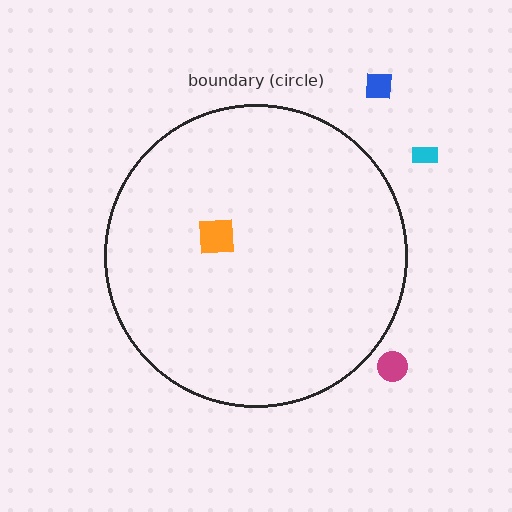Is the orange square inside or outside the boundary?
Inside.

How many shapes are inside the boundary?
1 inside, 3 outside.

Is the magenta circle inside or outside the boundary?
Outside.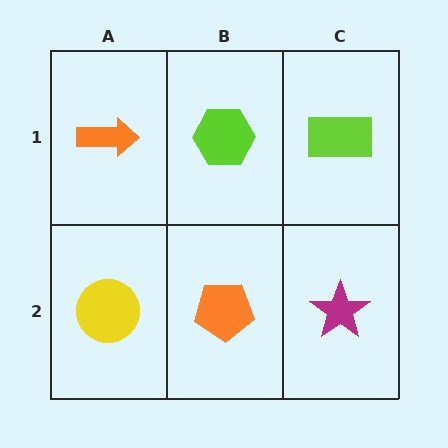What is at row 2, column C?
A magenta star.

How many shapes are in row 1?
3 shapes.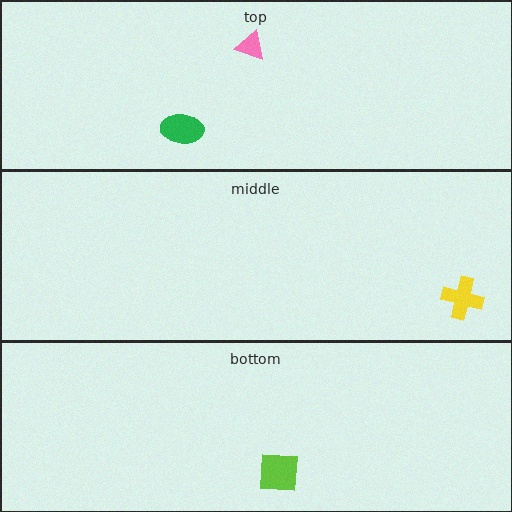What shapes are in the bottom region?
The lime square.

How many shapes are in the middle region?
1.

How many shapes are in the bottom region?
1.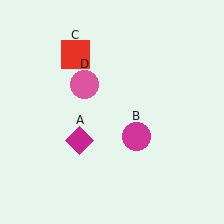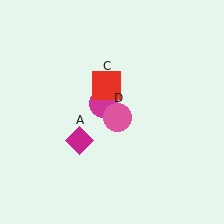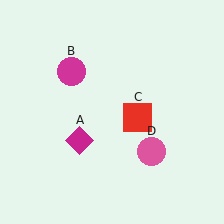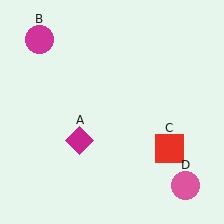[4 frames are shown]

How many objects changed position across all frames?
3 objects changed position: magenta circle (object B), red square (object C), pink circle (object D).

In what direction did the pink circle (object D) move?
The pink circle (object D) moved down and to the right.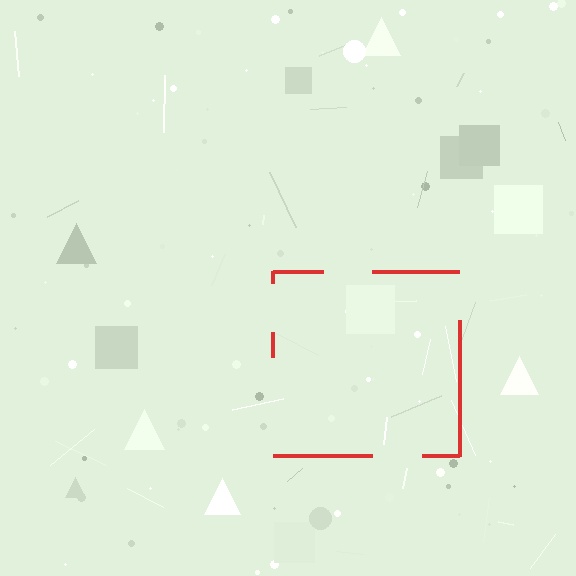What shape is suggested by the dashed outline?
The dashed outline suggests a square.